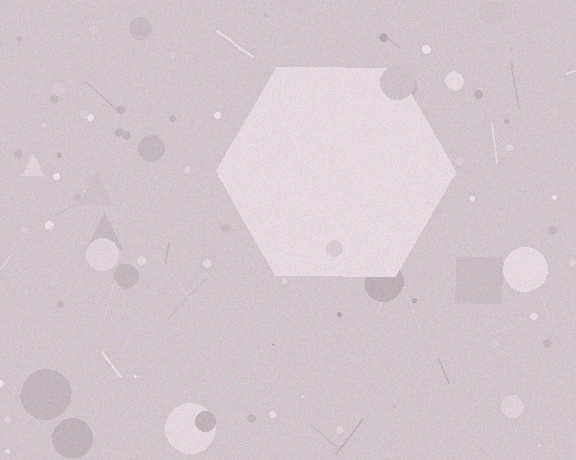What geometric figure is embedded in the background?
A hexagon is embedded in the background.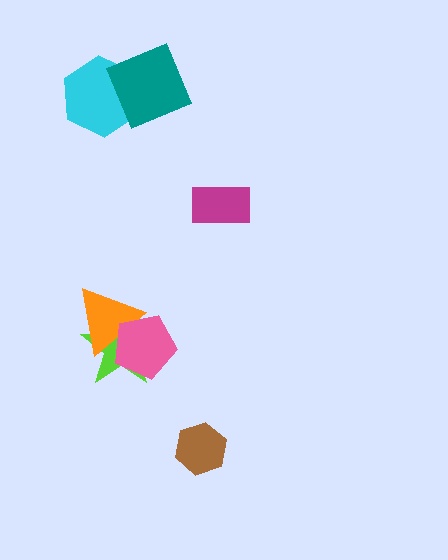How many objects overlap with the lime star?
2 objects overlap with the lime star.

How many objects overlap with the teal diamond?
1 object overlaps with the teal diamond.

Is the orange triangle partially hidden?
Yes, it is partially covered by another shape.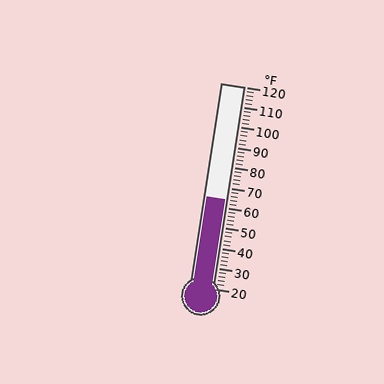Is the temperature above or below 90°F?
The temperature is below 90°F.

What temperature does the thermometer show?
The thermometer shows approximately 64°F.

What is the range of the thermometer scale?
The thermometer scale ranges from 20°F to 120°F.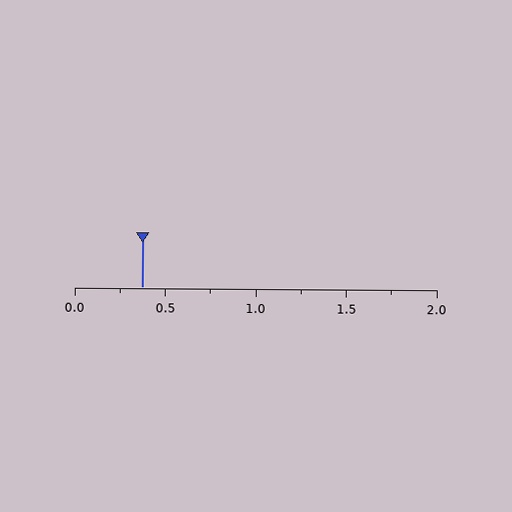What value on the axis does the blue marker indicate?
The marker indicates approximately 0.38.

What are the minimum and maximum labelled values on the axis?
The axis runs from 0.0 to 2.0.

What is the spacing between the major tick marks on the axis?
The major ticks are spaced 0.5 apart.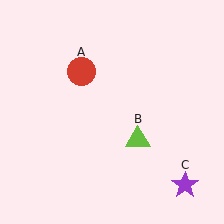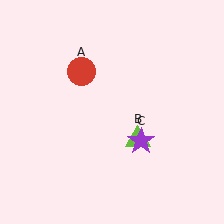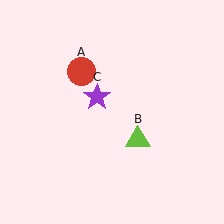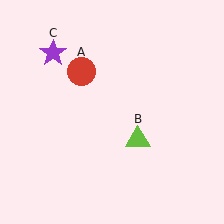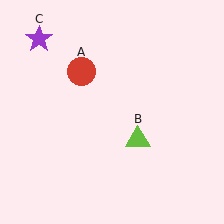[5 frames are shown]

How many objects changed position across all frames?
1 object changed position: purple star (object C).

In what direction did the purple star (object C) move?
The purple star (object C) moved up and to the left.